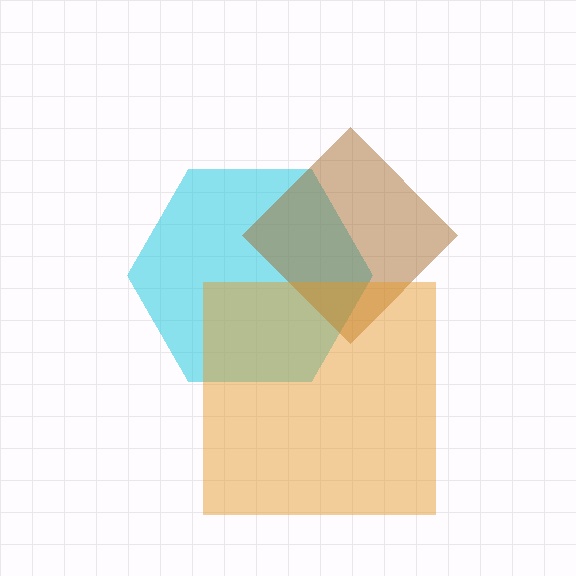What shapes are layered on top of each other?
The layered shapes are: a cyan hexagon, a brown diamond, an orange square.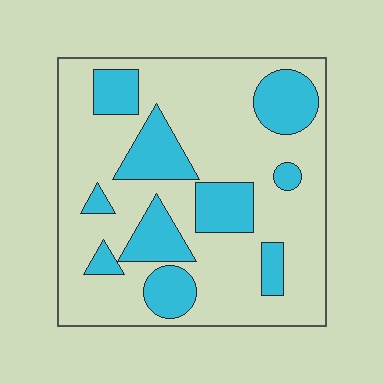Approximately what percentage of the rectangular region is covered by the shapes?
Approximately 30%.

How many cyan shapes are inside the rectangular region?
10.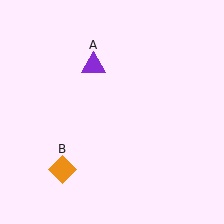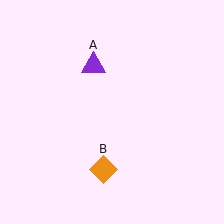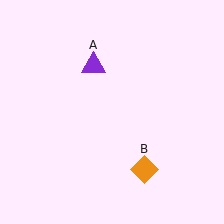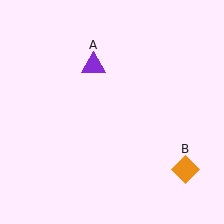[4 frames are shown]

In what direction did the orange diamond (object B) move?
The orange diamond (object B) moved right.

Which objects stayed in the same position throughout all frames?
Purple triangle (object A) remained stationary.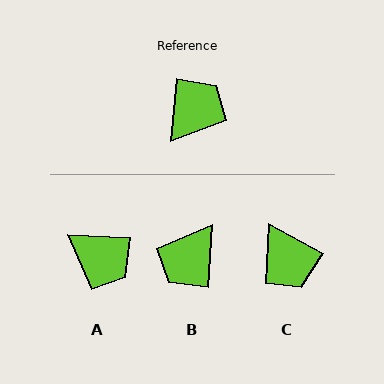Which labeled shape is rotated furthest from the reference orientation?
B, about 177 degrees away.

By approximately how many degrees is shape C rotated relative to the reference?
Approximately 113 degrees clockwise.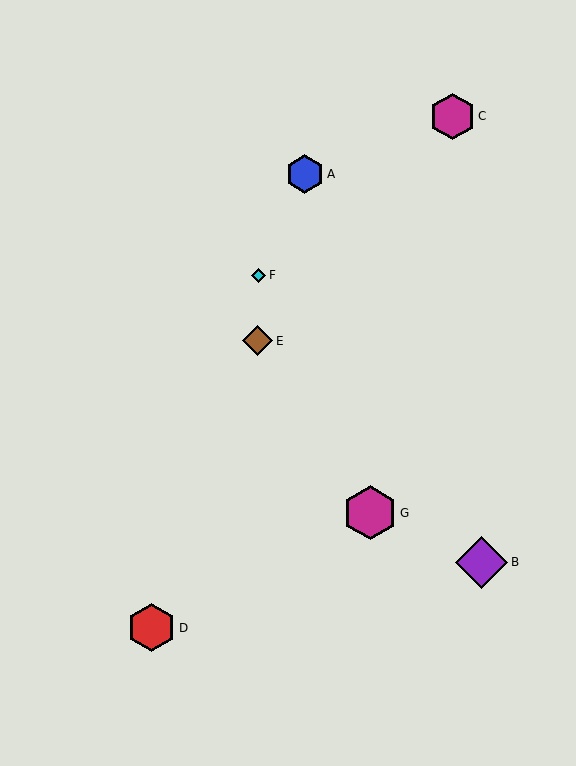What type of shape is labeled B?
Shape B is a purple diamond.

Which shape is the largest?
The magenta hexagon (labeled G) is the largest.